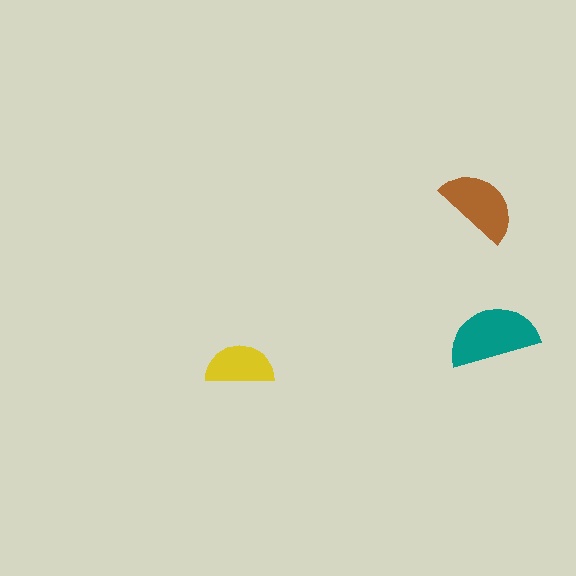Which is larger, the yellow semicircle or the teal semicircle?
The teal one.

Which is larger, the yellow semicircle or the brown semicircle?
The brown one.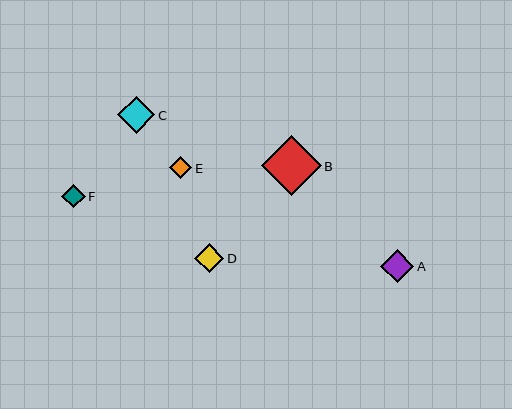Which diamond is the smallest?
Diamond E is the smallest with a size of approximately 23 pixels.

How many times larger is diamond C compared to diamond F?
Diamond C is approximately 1.6 times the size of diamond F.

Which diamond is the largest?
Diamond B is the largest with a size of approximately 60 pixels.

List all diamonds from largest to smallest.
From largest to smallest: B, C, A, D, F, E.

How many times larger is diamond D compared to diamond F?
Diamond D is approximately 1.2 times the size of diamond F.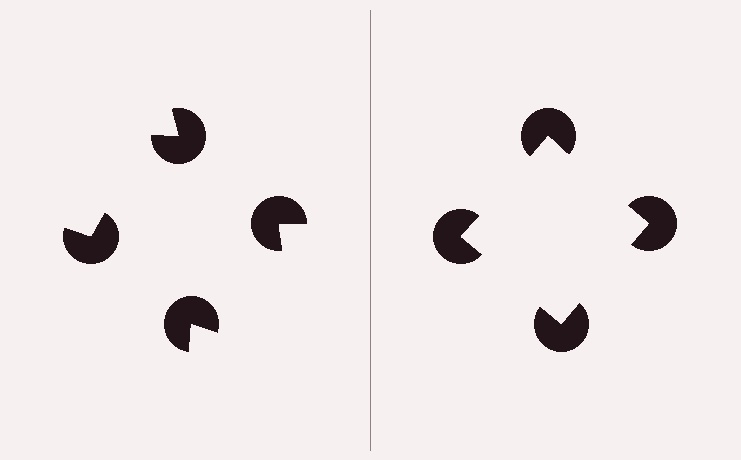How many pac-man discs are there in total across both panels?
8 — 4 on each side.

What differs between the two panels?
The pac-man discs are positioned identically on both sides; only the wedge orientations differ. On the right they align to a square; on the left they are misaligned.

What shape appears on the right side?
An illusory square.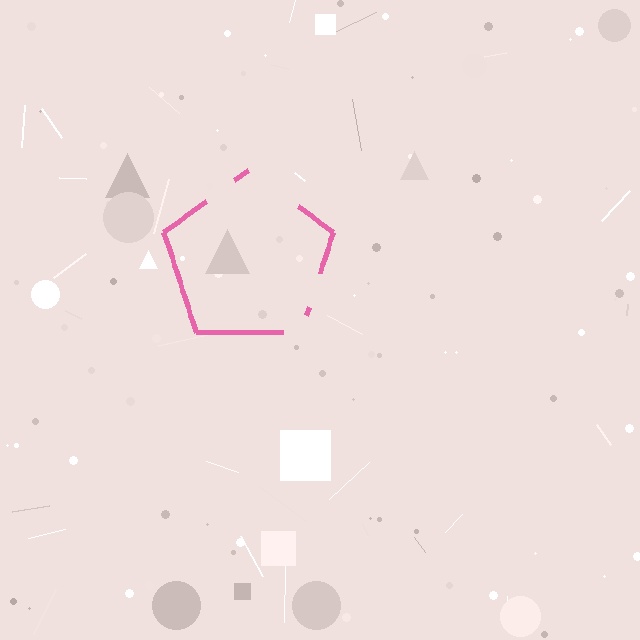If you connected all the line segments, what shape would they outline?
They would outline a pentagon.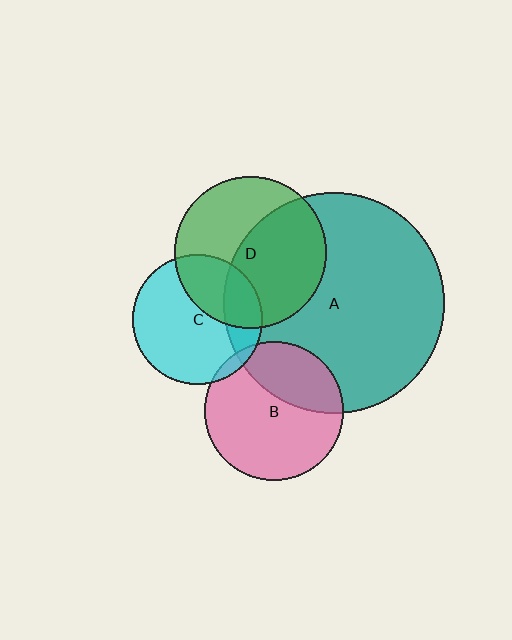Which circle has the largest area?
Circle A (teal).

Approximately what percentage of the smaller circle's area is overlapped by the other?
Approximately 5%.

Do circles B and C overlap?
Yes.